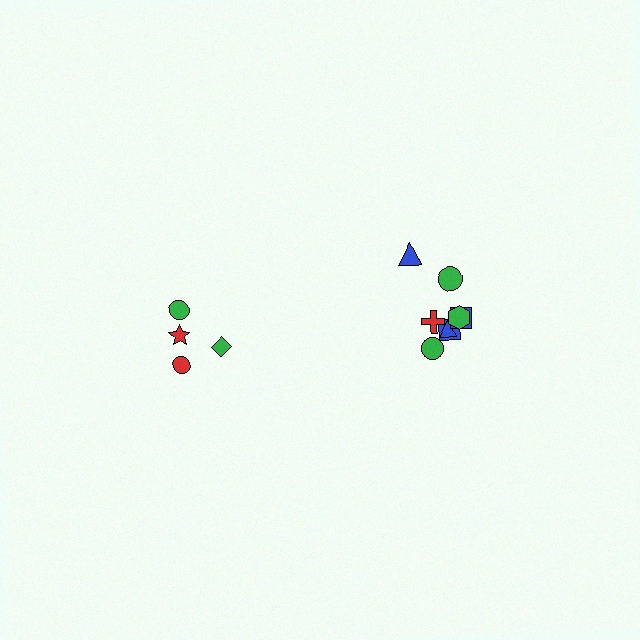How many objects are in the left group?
There are 4 objects.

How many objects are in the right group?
There are 8 objects.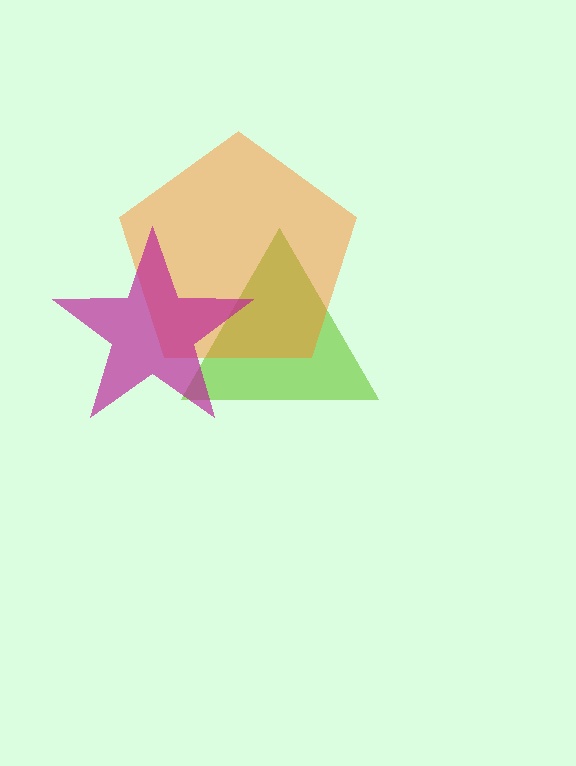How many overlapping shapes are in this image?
There are 3 overlapping shapes in the image.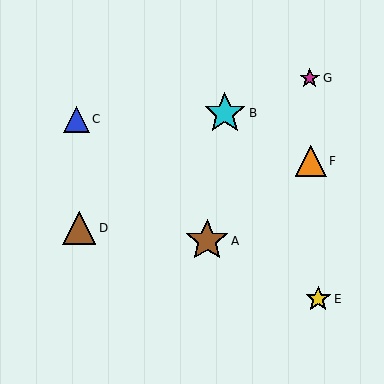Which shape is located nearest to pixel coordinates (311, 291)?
The yellow star (labeled E) at (318, 299) is nearest to that location.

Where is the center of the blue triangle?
The center of the blue triangle is at (77, 119).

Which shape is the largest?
The brown star (labeled A) is the largest.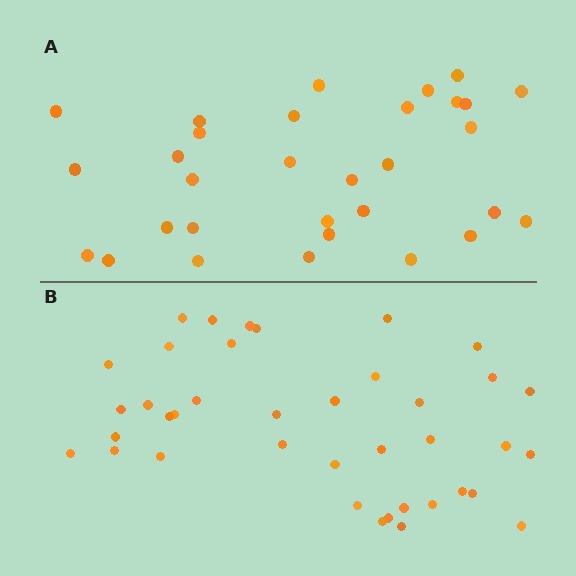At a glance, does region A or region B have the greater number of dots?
Region B (the bottom region) has more dots.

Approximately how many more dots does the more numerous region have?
Region B has roughly 8 or so more dots than region A.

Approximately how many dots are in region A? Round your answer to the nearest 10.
About 30 dots. (The exact count is 31, which rounds to 30.)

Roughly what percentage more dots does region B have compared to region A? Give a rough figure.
About 25% more.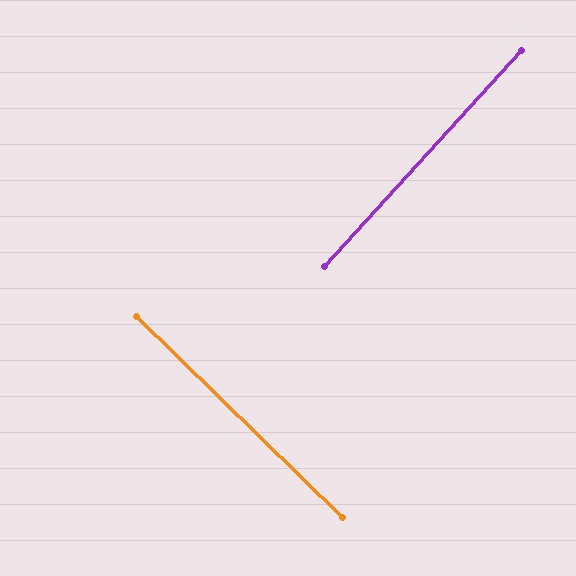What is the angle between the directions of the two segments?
Approximately 88 degrees.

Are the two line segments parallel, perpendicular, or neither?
Perpendicular — they meet at approximately 88°.